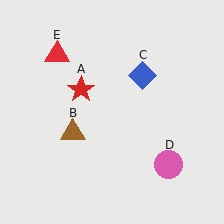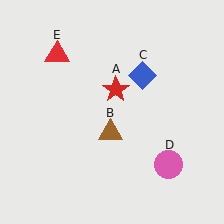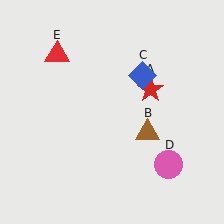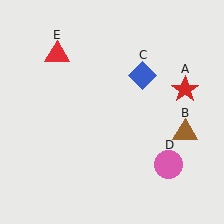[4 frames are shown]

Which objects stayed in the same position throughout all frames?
Blue diamond (object C) and pink circle (object D) and red triangle (object E) remained stationary.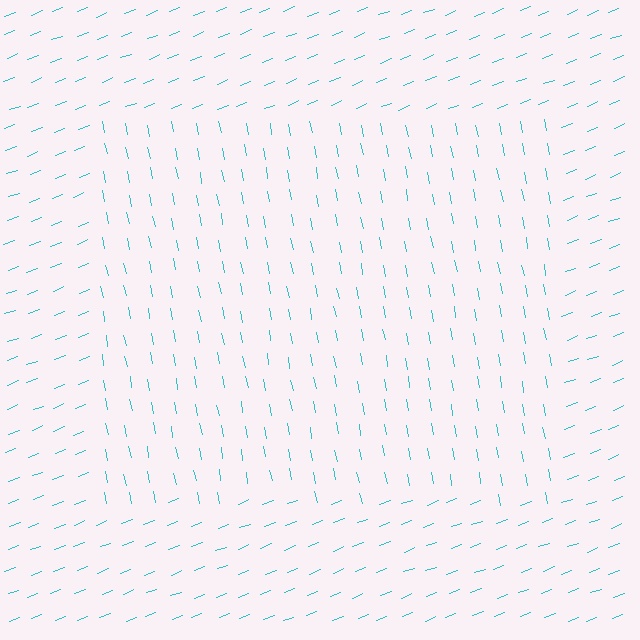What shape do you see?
I see a rectangle.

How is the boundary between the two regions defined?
The boundary is defined purely by a change in line orientation (approximately 80 degrees difference). All lines are the same color and thickness.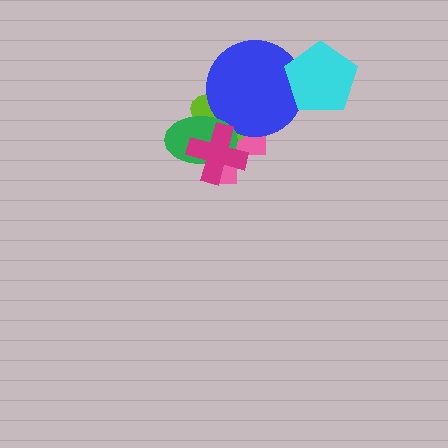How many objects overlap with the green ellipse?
4 objects overlap with the green ellipse.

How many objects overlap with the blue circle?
4 objects overlap with the blue circle.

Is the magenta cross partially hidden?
No, no other shape covers it.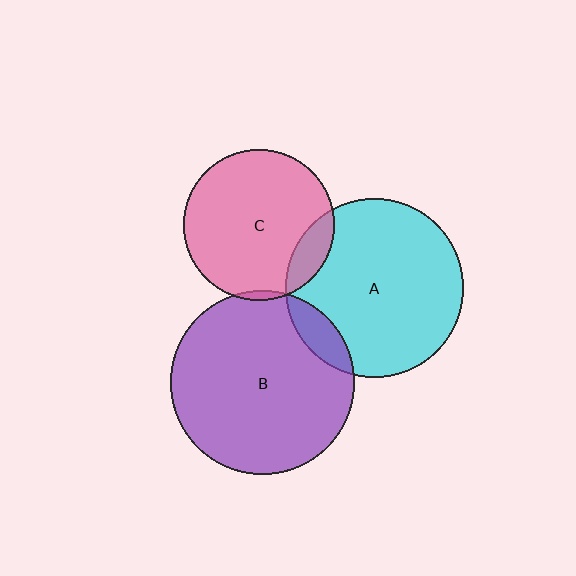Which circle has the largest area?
Circle B (purple).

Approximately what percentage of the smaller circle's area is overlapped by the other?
Approximately 10%.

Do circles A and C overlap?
Yes.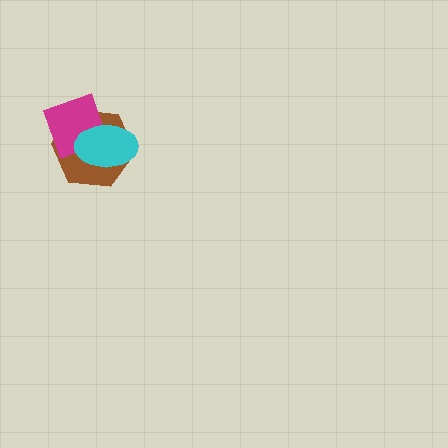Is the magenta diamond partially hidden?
Yes, it is partially covered by another shape.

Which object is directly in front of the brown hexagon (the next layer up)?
The magenta diamond is directly in front of the brown hexagon.